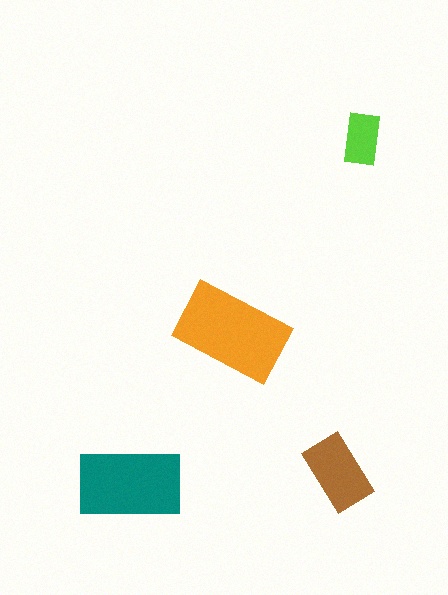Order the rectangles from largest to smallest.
the orange one, the teal one, the brown one, the lime one.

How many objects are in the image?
There are 4 objects in the image.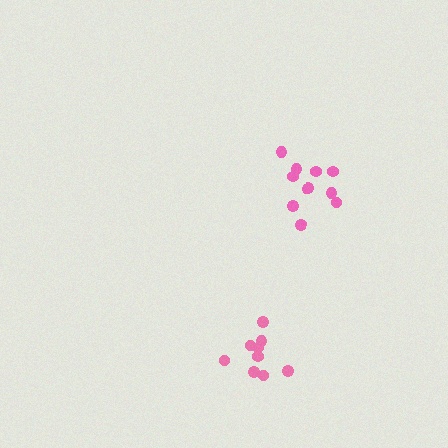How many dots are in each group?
Group 1: 10 dots, Group 2: 9 dots (19 total).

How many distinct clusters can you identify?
There are 2 distinct clusters.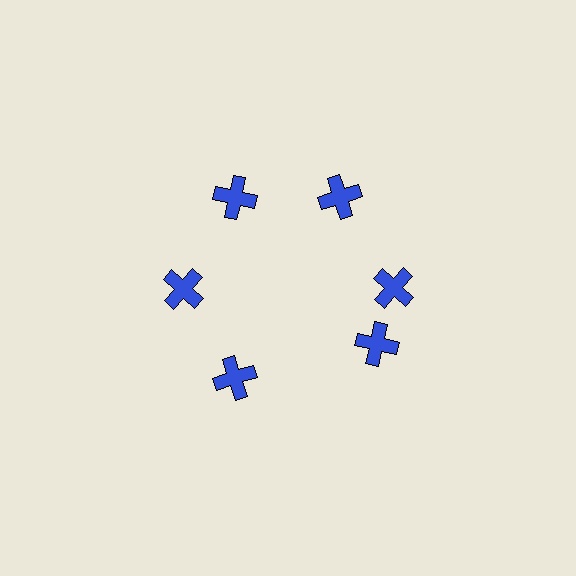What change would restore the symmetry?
The symmetry would be restored by rotating it back into even spacing with its neighbors so that all 6 crosses sit at equal angles and equal distance from the center.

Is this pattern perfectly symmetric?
No. The 6 blue crosses are arranged in a ring, but one element near the 5 o'clock position is rotated out of alignment along the ring, breaking the 6-fold rotational symmetry.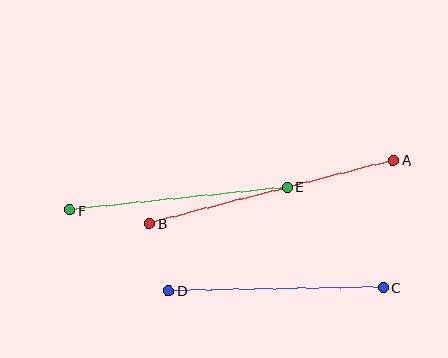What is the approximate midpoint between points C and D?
The midpoint is at approximately (276, 289) pixels.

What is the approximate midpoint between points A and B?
The midpoint is at approximately (271, 192) pixels.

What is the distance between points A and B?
The distance is approximately 252 pixels.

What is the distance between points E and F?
The distance is approximately 219 pixels.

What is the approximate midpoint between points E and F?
The midpoint is at approximately (178, 199) pixels.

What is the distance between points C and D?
The distance is approximately 215 pixels.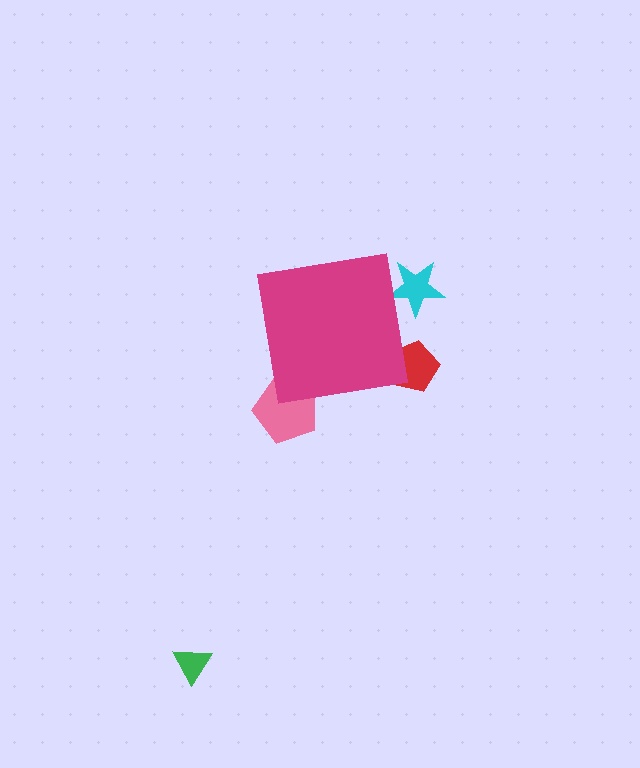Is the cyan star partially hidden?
Yes, the cyan star is partially hidden behind the magenta square.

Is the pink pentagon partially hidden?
Yes, the pink pentagon is partially hidden behind the magenta square.